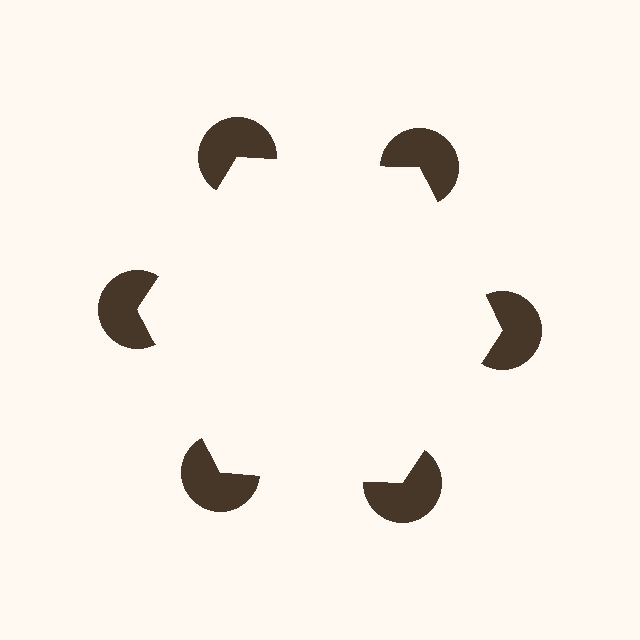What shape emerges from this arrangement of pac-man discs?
An illusory hexagon — its edges are inferred from the aligned wedge cuts in the pac-man discs, not physically drawn.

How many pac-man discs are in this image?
There are 6 — one at each vertex of the illusory hexagon.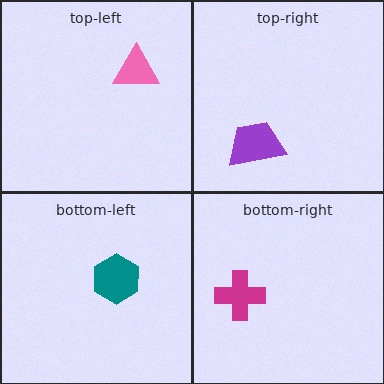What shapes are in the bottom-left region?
The teal hexagon.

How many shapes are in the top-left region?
1.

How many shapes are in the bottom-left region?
1.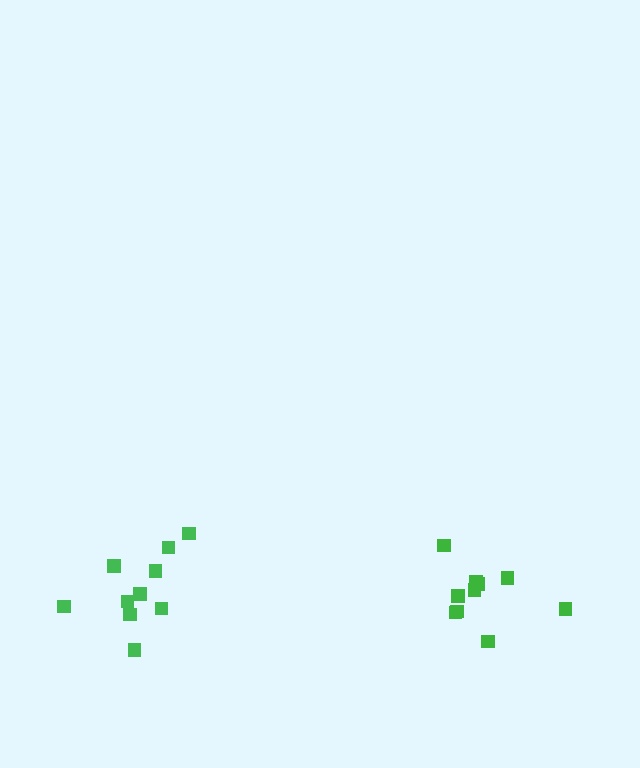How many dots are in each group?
Group 1: 10 dots, Group 2: 10 dots (20 total).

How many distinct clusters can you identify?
There are 2 distinct clusters.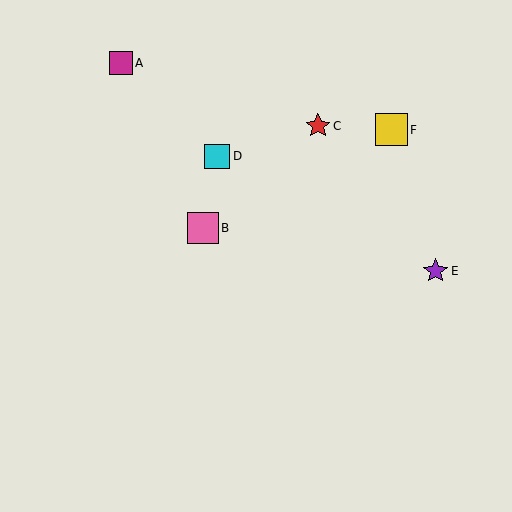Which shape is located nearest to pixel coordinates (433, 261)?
The purple star (labeled E) at (435, 271) is nearest to that location.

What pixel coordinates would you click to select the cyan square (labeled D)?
Click at (217, 156) to select the cyan square D.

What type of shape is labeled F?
Shape F is a yellow square.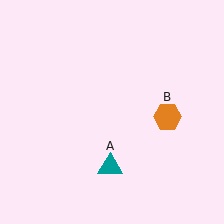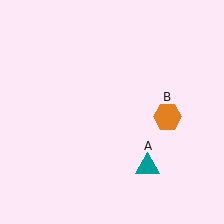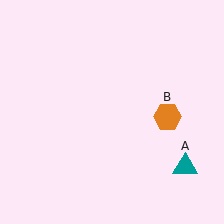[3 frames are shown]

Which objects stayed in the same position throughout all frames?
Orange hexagon (object B) remained stationary.